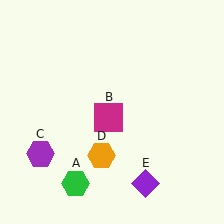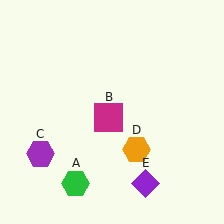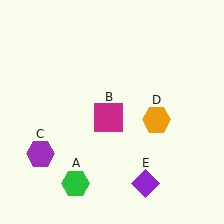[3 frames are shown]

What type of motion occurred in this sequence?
The orange hexagon (object D) rotated counterclockwise around the center of the scene.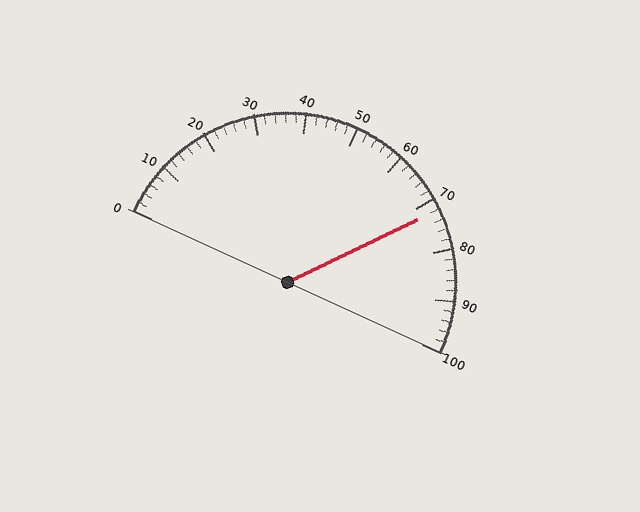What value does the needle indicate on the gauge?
The needle indicates approximately 72.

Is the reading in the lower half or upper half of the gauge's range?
The reading is in the upper half of the range (0 to 100).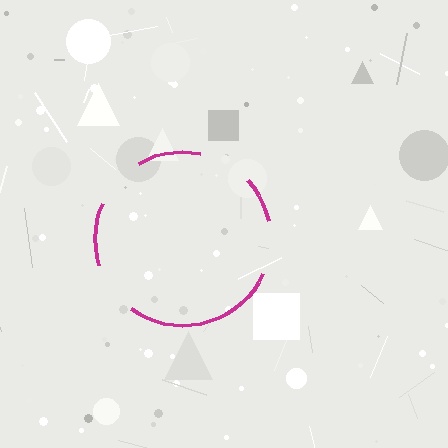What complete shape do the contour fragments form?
The contour fragments form a circle.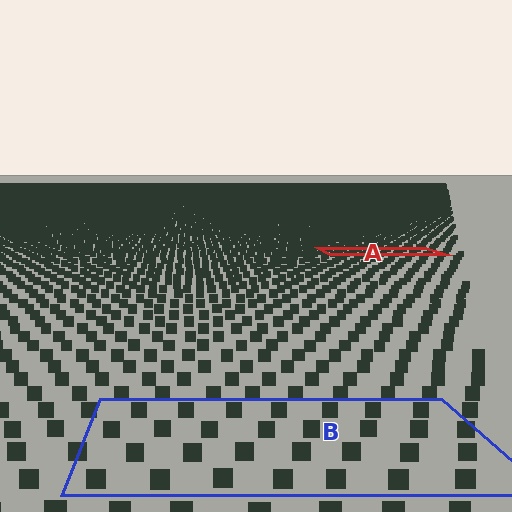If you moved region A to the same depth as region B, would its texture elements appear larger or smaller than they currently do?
They would appear larger. At a closer depth, the same texture elements are projected at a bigger on-screen size.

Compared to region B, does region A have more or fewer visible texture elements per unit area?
Region A has more texture elements per unit area — they are packed more densely because it is farther away.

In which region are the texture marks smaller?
The texture marks are smaller in region A, because it is farther away.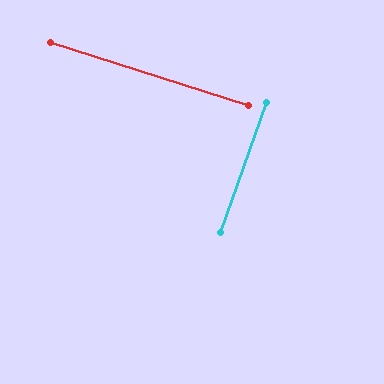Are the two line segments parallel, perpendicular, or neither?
Perpendicular — they meet at approximately 88°.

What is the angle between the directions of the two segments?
Approximately 88 degrees.